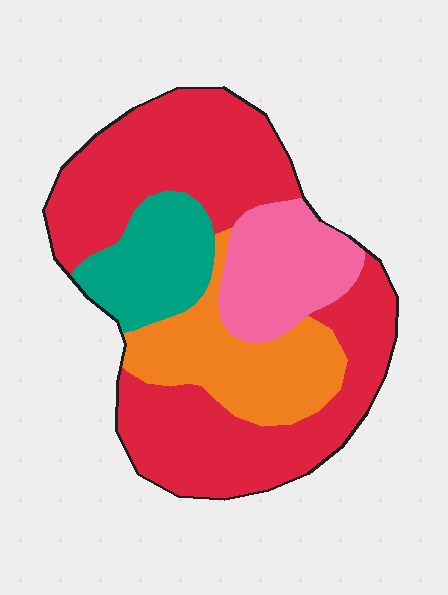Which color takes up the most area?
Red, at roughly 55%.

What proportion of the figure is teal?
Teal covers 13% of the figure.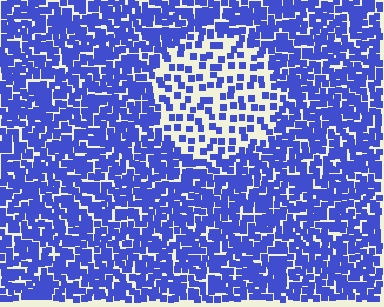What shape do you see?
I see a circle.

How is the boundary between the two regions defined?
The boundary is defined by a change in element density (approximately 2.4x ratio). All elements are the same color, size, and shape.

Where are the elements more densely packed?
The elements are more densely packed outside the circle boundary.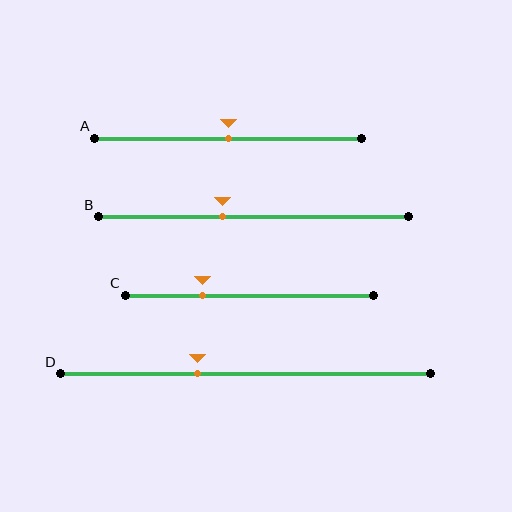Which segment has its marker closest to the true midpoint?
Segment A has its marker closest to the true midpoint.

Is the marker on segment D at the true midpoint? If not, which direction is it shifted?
No, the marker on segment D is shifted to the left by about 13% of the segment length.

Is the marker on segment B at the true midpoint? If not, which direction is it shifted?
No, the marker on segment B is shifted to the left by about 10% of the segment length.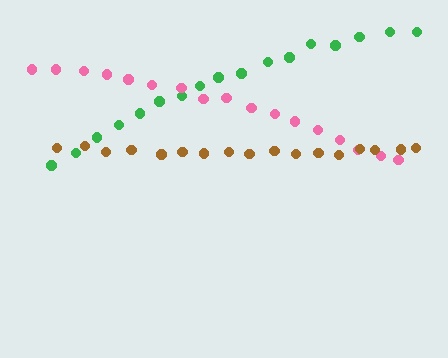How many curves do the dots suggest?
There are 3 distinct paths.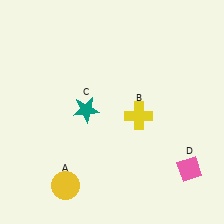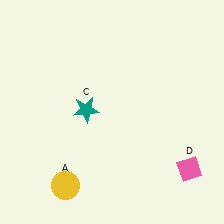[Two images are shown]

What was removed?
The yellow cross (B) was removed in Image 2.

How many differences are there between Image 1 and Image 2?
There is 1 difference between the two images.